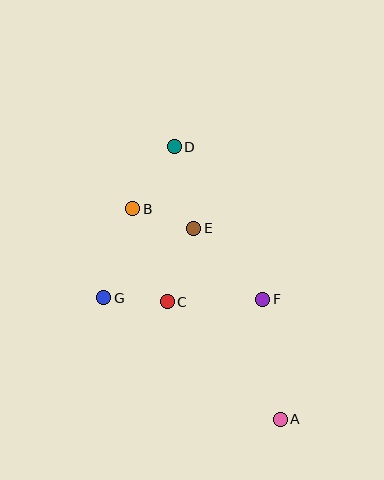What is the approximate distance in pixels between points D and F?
The distance between D and F is approximately 176 pixels.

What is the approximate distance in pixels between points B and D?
The distance between B and D is approximately 74 pixels.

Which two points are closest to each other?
Points C and G are closest to each other.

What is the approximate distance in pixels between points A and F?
The distance between A and F is approximately 121 pixels.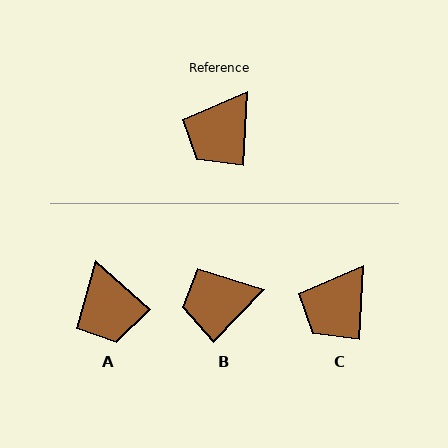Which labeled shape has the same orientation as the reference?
C.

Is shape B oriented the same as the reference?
No, it is off by about 41 degrees.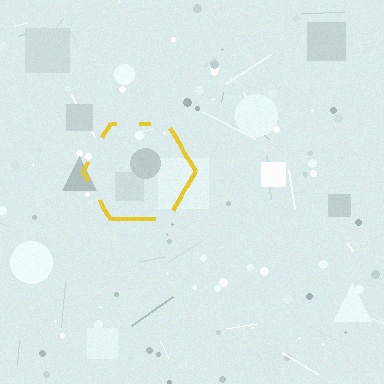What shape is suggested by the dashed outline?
The dashed outline suggests a hexagon.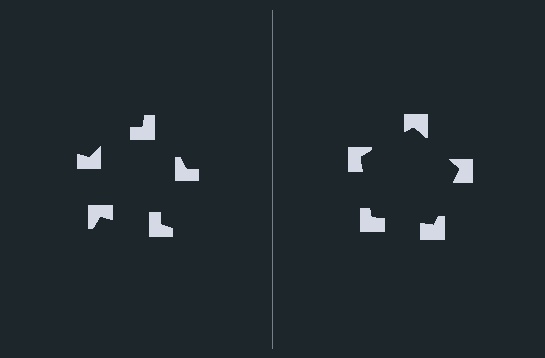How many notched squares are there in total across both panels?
10 — 5 on each side.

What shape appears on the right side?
An illusory pentagon.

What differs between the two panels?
The notched squares are positioned identically on both sides; only the wedge orientations differ. On the right they align to a pentagon; on the left they are misaligned.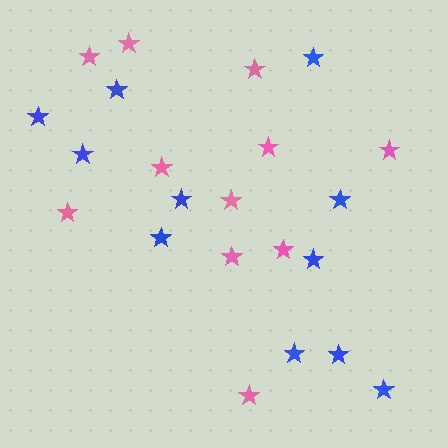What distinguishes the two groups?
There are 2 groups: one group of pink stars (11) and one group of blue stars (11).